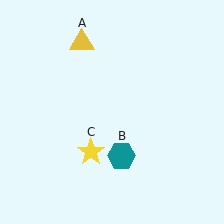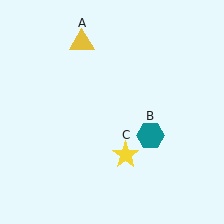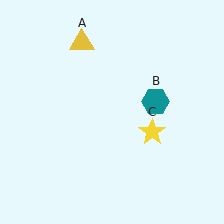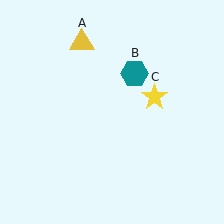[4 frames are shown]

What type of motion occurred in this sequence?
The teal hexagon (object B), yellow star (object C) rotated counterclockwise around the center of the scene.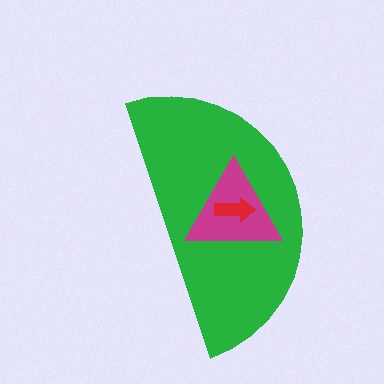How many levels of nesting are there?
3.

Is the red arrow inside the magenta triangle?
Yes.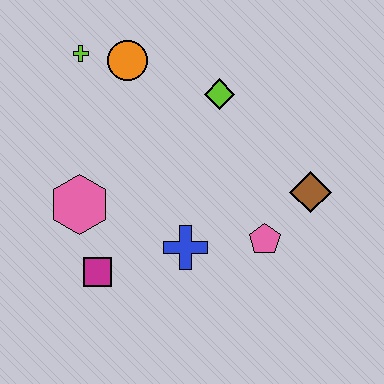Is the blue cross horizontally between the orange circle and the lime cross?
No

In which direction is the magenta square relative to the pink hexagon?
The magenta square is below the pink hexagon.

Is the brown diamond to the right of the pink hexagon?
Yes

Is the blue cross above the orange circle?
No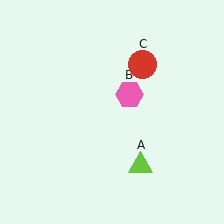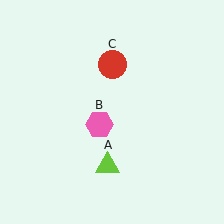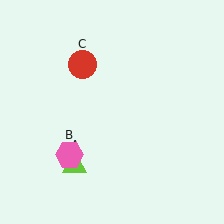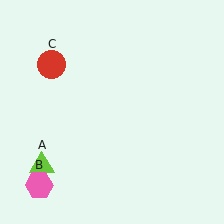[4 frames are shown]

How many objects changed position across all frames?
3 objects changed position: lime triangle (object A), pink hexagon (object B), red circle (object C).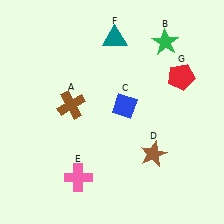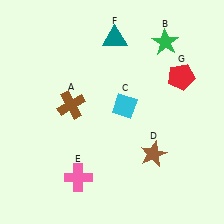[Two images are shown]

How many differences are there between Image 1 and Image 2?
There is 1 difference between the two images.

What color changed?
The diamond (C) changed from blue in Image 1 to cyan in Image 2.